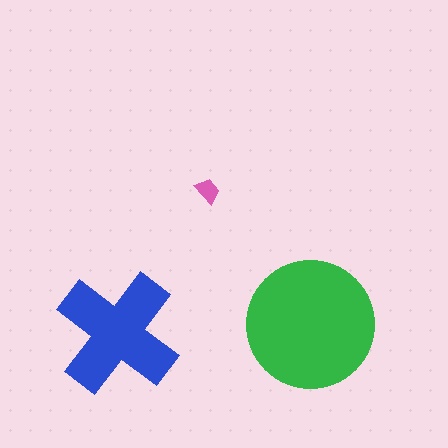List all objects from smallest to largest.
The pink trapezoid, the blue cross, the green circle.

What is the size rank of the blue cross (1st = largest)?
2nd.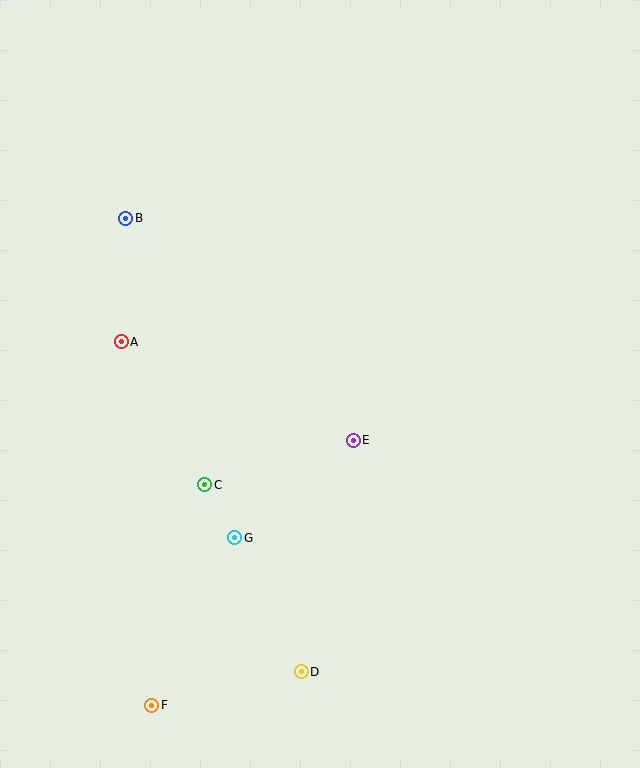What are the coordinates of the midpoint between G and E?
The midpoint between G and E is at (294, 489).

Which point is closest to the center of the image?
Point E at (353, 440) is closest to the center.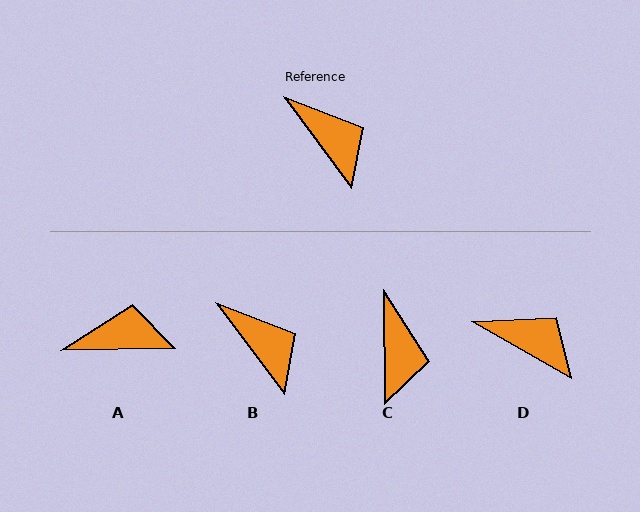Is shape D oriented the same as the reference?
No, it is off by about 24 degrees.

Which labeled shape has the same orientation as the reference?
B.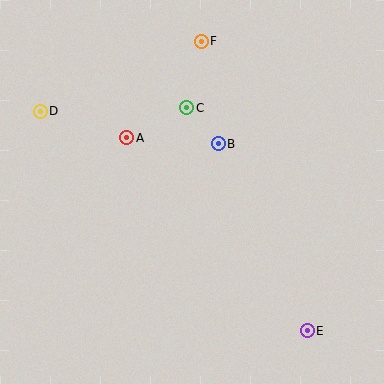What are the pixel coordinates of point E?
Point E is at (307, 331).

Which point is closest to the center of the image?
Point B at (218, 144) is closest to the center.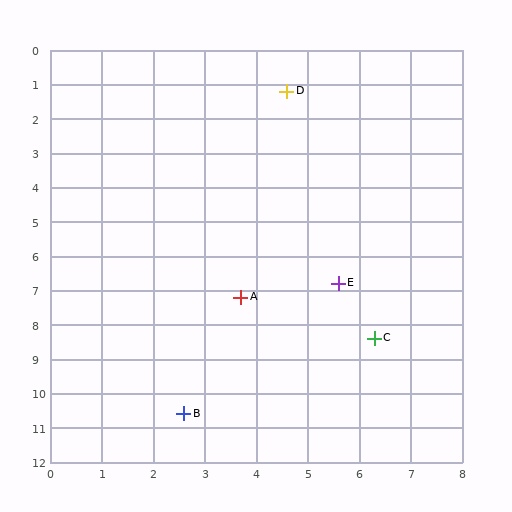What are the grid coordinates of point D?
Point D is at approximately (4.6, 1.2).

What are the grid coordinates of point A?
Point A is at approximately (3.7, 7.2).